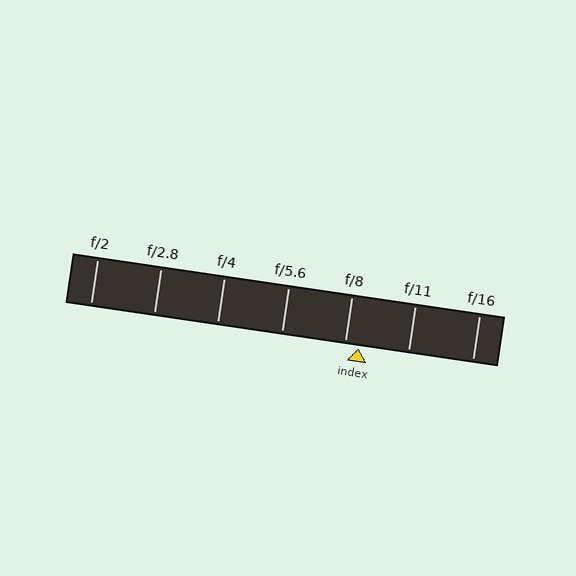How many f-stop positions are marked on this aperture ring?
There are 7 f-stop positions marked.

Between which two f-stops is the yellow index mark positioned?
The index mark is between f/8 and f/11.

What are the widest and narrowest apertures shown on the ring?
The widest aperture shown is f/2 and the narrowest is f/16.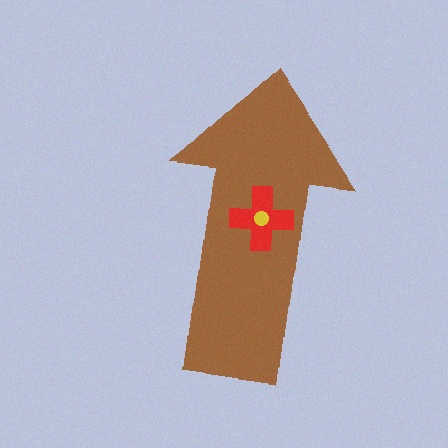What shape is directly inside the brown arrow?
The red cross.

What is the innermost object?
The yellow circle.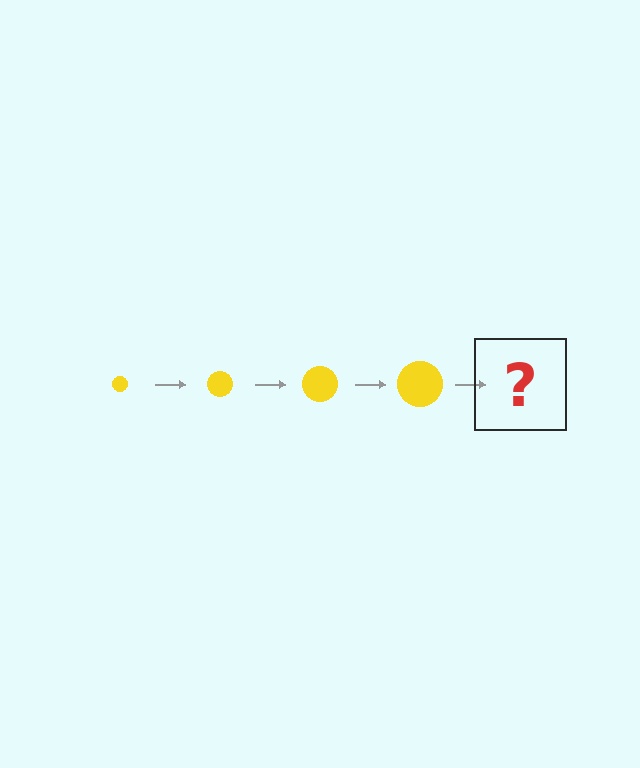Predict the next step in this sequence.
The next step is a yellow circle, larger than the previous one.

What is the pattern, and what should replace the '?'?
The pattern is that the circle gets progressively larger each step. The '?' should be a yellow circle, larger than the previous one.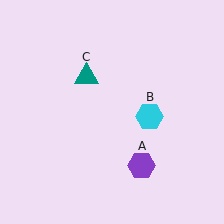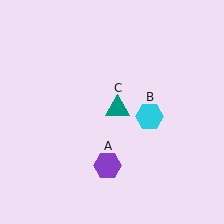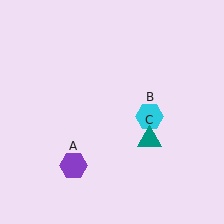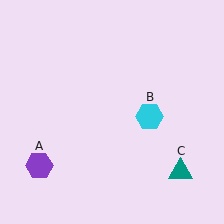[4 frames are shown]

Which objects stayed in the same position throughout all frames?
Cyan hexagon (object B) remained stationary.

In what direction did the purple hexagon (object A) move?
The purple hexagon (object A) moved left.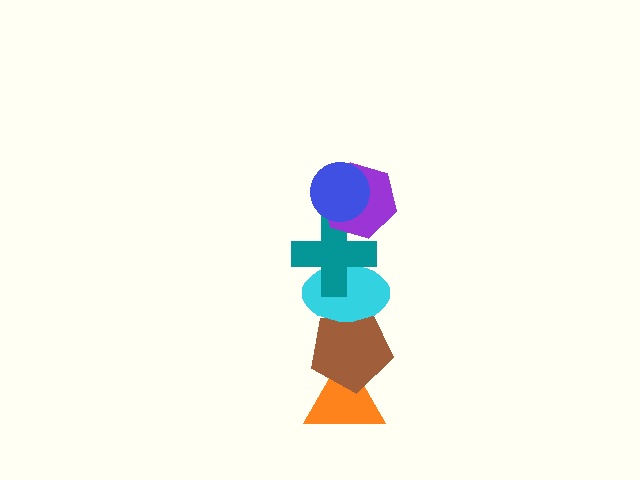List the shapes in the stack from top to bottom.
From top to bottom: the blue circle, the purple hexagon, the teal cross, the cyan ellipse, the brown pentagon, the orange triangle.